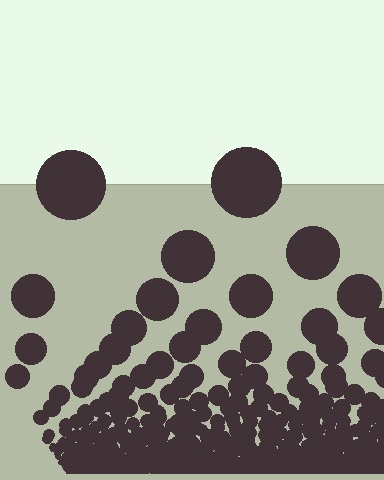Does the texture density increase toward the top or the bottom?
Density increases toward the bottom.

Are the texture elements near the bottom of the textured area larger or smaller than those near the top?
Smaller. The gradient is inverted — elements near the bottom are smaller and denser.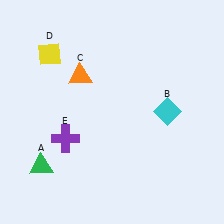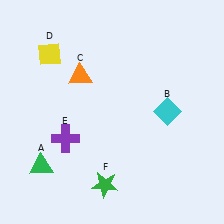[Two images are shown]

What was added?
A green star (F) was added in Image 2.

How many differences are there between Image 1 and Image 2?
There is 1 difference between the two images.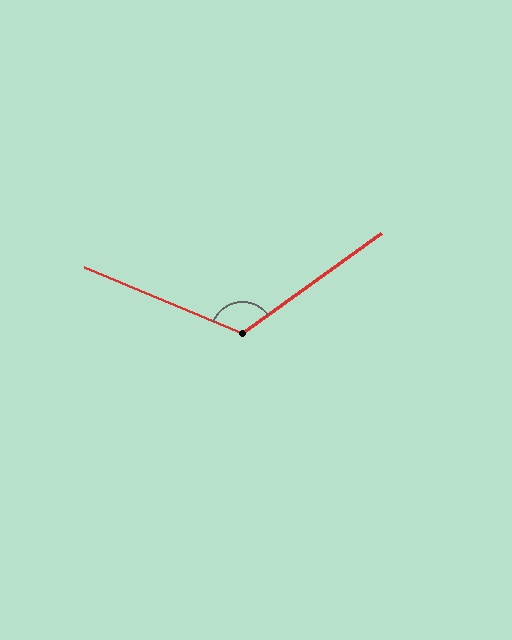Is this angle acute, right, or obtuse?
It is obtuse.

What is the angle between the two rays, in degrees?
Approximately 121 degrees.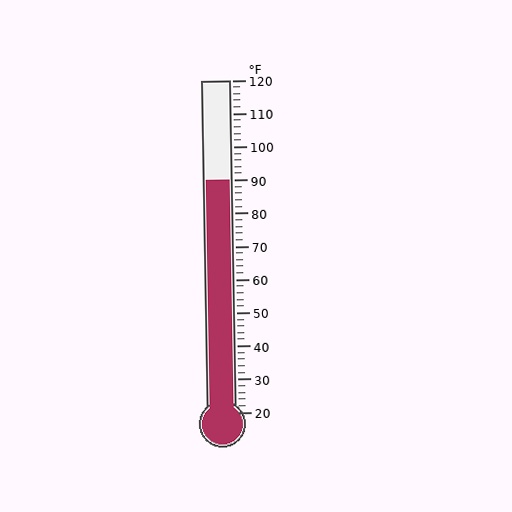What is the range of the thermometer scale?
The thermometer scale ranges from 20°F to 120°F.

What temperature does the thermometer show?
The thermometer shows approximately 90°F.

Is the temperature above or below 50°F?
The temperature is above 50°F.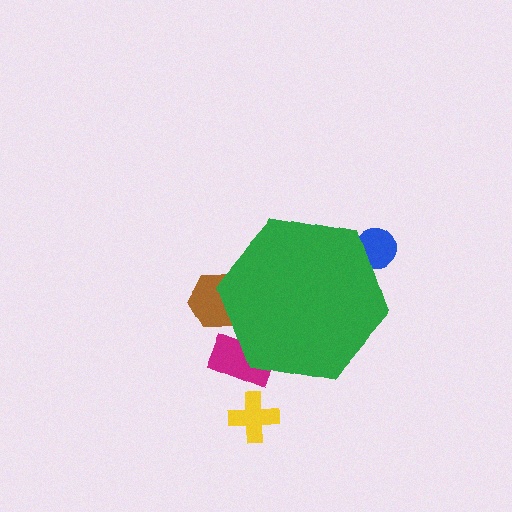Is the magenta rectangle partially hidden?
Yes, the magenta rectangle is partially hidden behind the green hexagon.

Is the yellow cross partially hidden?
No, the yellow cross is fully visible.